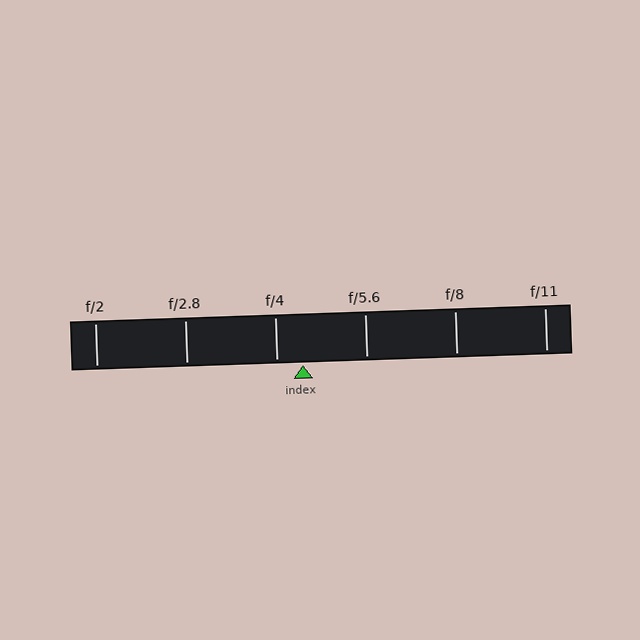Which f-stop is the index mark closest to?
The index mark is closest to f/4.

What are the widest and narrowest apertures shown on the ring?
The widest aperture shown is f/2 and the narrowest is f/11.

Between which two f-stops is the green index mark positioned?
The index mark is between f/4 and f/5.6.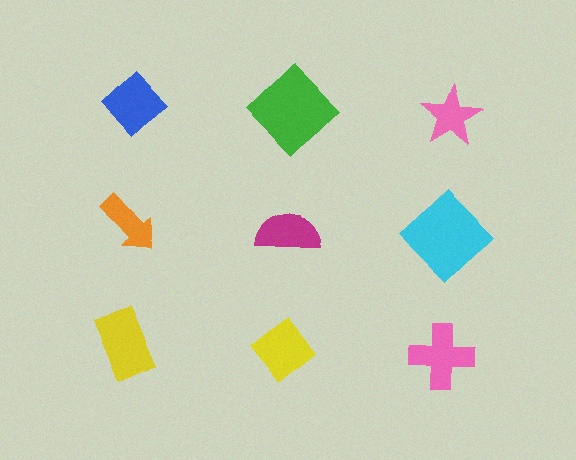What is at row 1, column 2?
A green diamond.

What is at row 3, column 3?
A pink cross.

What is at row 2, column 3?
A cyan diamond.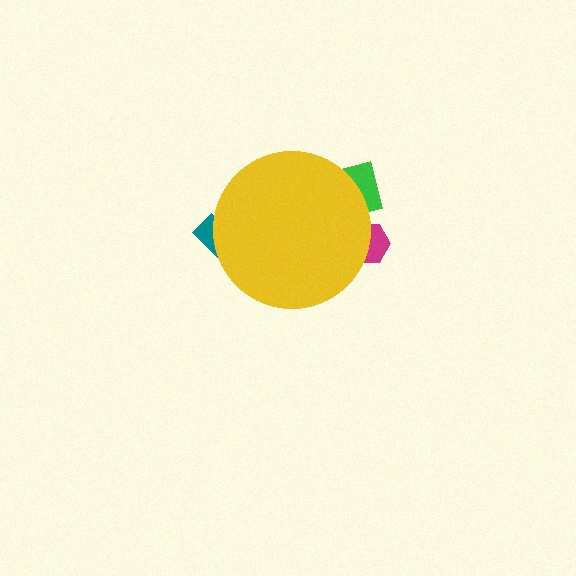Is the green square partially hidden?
Yes, the green square is partially hidden behind the yellow circle.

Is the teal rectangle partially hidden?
Yes, the teal rectangle is partially hidden behind the yellow circle.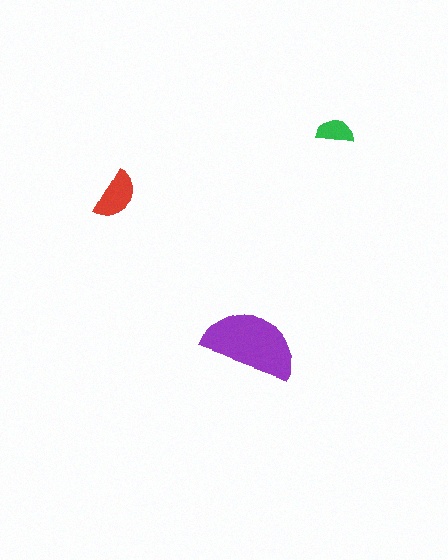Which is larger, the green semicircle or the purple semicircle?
The purple one.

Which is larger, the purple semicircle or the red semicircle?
The purple one.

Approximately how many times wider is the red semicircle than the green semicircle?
About 1.5 times wider.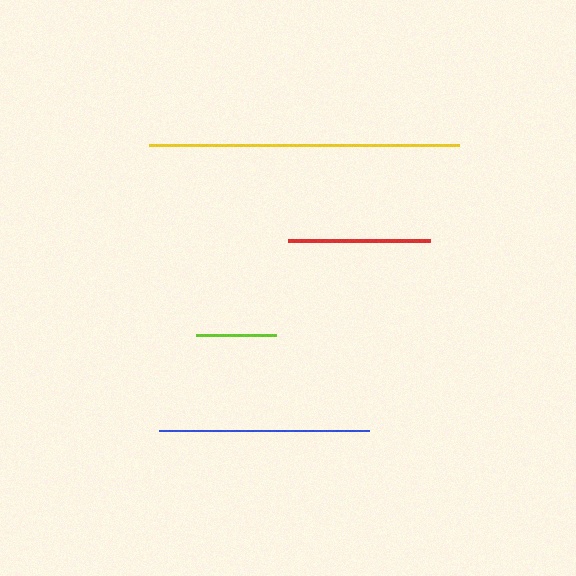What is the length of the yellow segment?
The yellow segment is approximately 310 pixels long.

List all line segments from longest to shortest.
From longest to shortest: yellow, blue, red, lime.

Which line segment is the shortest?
The lime line is the shortest at approximately 79 pixels.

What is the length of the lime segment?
The lime segment is approximately 79 pixels long.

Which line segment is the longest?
The yellow line is the longest at approximately 310 pixels.